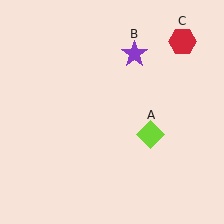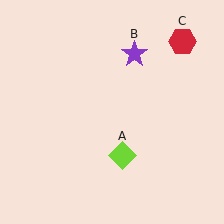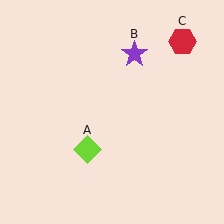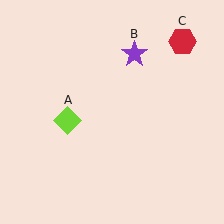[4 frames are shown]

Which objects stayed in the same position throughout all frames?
Purple star (object B) and red hexagon (object C) remained stationary.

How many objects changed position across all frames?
1 object changed position: lime diamond (object A).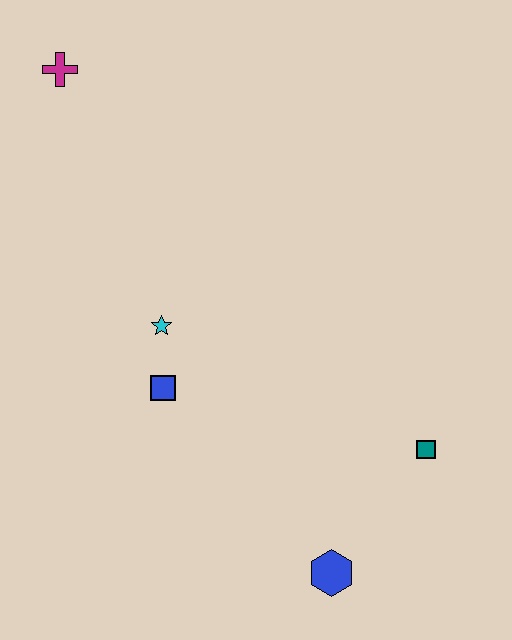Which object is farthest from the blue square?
The magenta cross is farthest from the blue square.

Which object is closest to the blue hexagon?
The teal square is closest to the blue hexagon.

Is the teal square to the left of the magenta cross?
No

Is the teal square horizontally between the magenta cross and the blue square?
No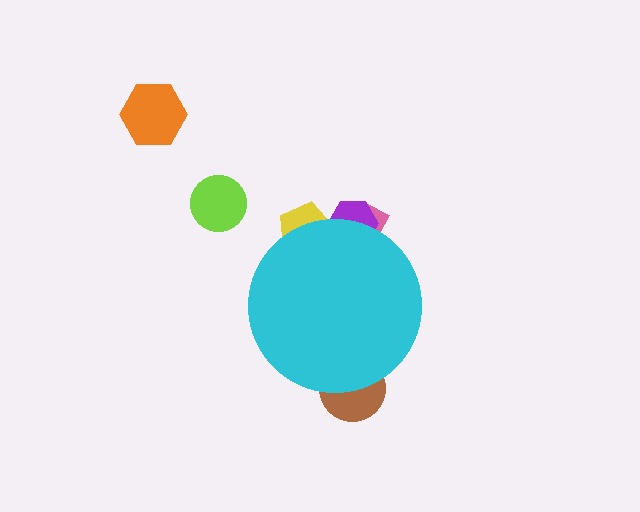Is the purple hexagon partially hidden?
Yes, the purple hexagon is partially hidden behind the cyan circle.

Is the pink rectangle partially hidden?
Yes, the pink rectangle is partially hidden behind the cyan circle.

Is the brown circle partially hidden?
Yes, the brown circle is partially hidden behind the cyan circle.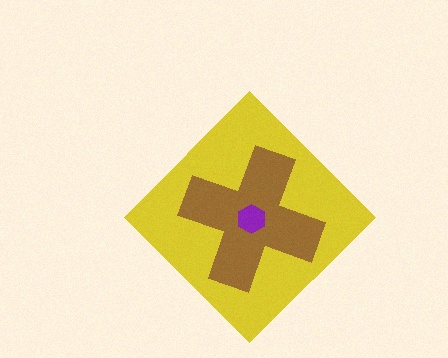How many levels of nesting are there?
3.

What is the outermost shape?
The yellow diamond.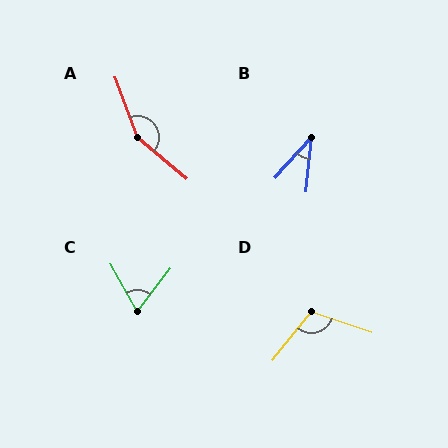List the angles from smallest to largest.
B (37°), C (67°), D (110°), A (150°).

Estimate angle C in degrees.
Approximately 67 degrees.